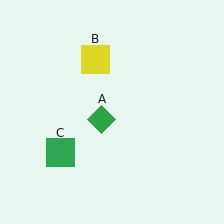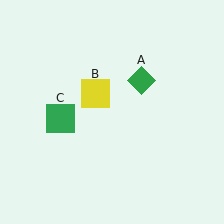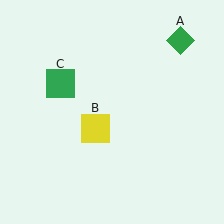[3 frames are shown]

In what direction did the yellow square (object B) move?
The yellow square (object B) moved down.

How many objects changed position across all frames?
3 objects changed position: green diamond (object A), yellow square (object B), green square (object C).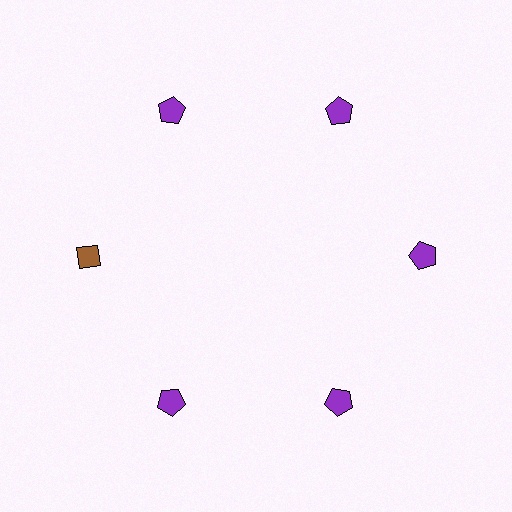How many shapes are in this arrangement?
There are 6 shapes arranged in a ring pattern.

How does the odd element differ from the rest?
It differs in both color (brown instead of purple) and shape (diamond instead of pentagon).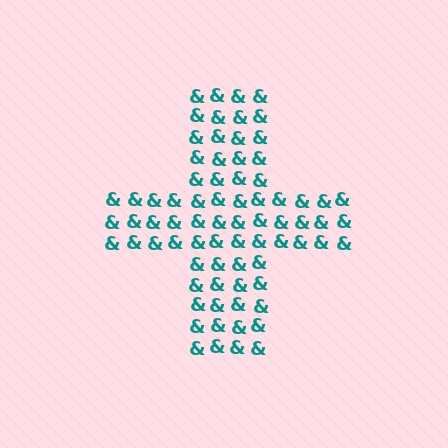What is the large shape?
The large shape is a cross.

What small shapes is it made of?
It is made of small ampersands.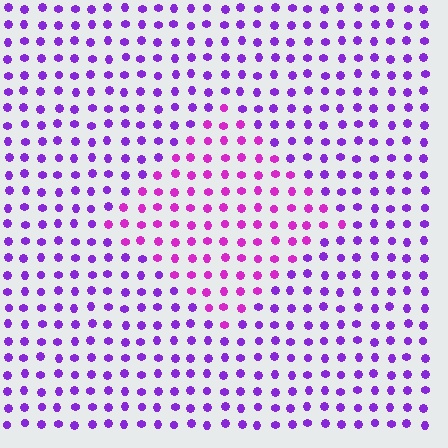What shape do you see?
I see a diamond.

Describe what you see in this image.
The image is filled with small purple elements in a uniform arrangement. A diamond-shaped region is visible where the elements are tinted to a slightly different hue, forming a subtle color boundary.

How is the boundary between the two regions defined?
The boundary is defined purely by a slight shift in hue (about 31 degrees). Spacing, size, and orientation are identical on both sides.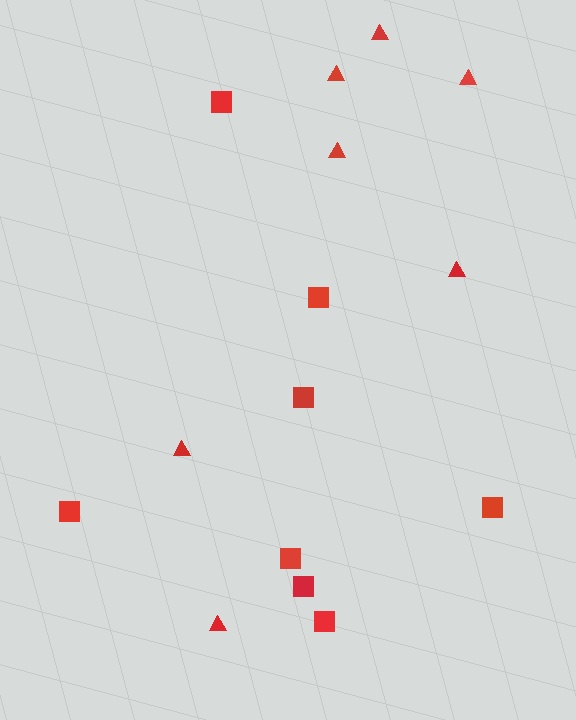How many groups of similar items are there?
There are 2 groups: one group of squares (8) and one group of triangles (7).